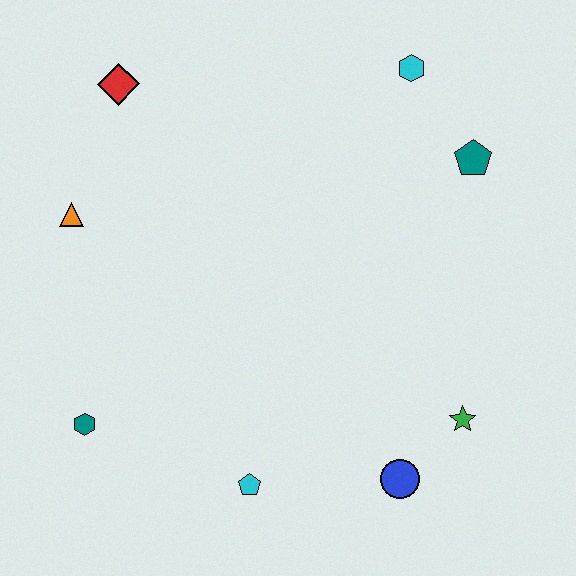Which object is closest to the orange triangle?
The red diamond is closest to the orange triangle.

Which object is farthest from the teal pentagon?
The teal hexagon is farthest from the teal pentagon.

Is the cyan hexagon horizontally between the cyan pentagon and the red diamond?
No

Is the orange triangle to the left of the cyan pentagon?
Yes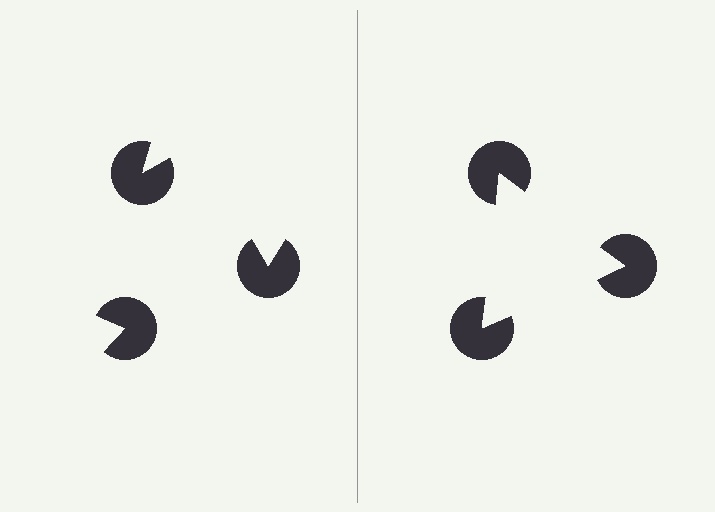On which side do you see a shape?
An illusory triangle appears on the right side. On the left side the wedge cuts are rotated, so no coherent shape forms.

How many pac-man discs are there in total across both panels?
6 — 3 on each side.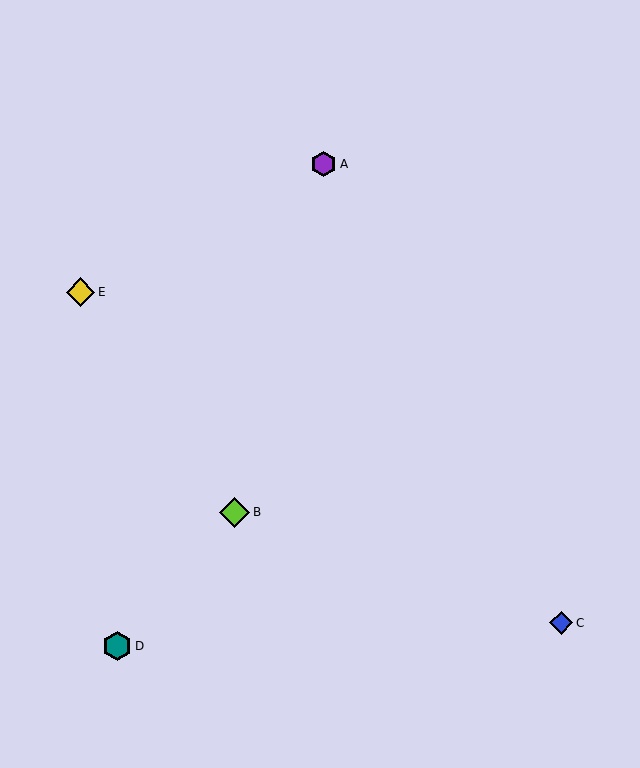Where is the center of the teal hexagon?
The center of the teal hexagon is at (117, 646).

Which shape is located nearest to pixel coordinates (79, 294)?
The yellow diamond (labeled E) at (80, 292) is nearest to that location.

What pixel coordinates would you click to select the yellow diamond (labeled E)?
Click at (80, 292) to select the yellow diamond E.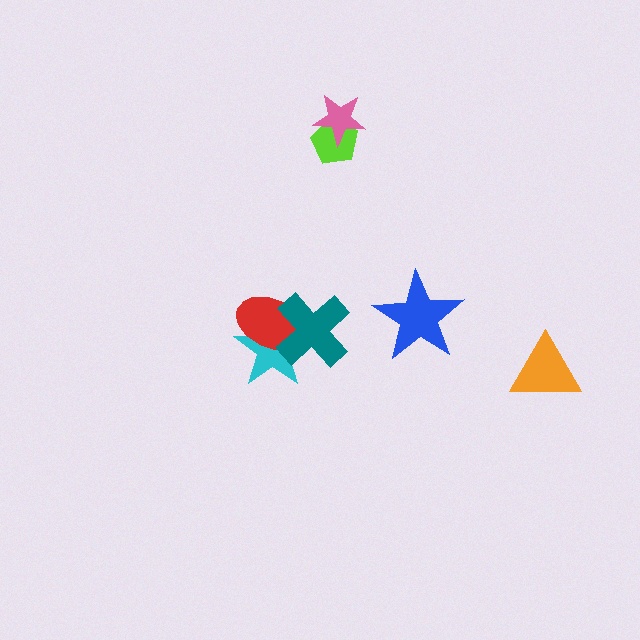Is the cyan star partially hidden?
Yes, it is partially covered by another shape.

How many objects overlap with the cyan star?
2 objects overlap with the cyan star.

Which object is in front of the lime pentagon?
The pink star is in front of the lime pentagon.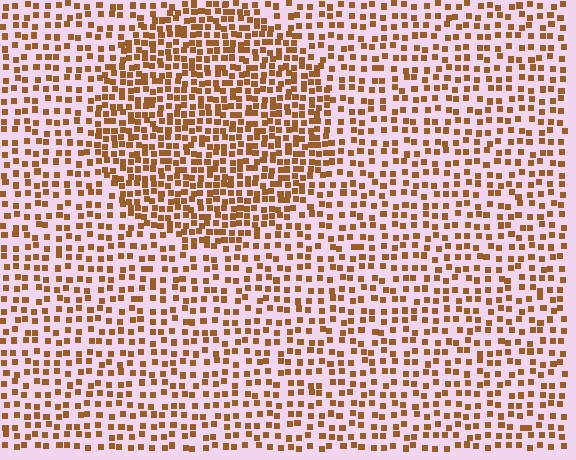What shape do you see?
I see a circle.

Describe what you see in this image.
The image contains small brown elements arranged at two different densities. A circle-shaped region is visible where the elements are more densely packed than the surrounding area.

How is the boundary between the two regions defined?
The boundary is defined by a change in element density (approximately 1.8x ratio). All elements are the same color, size, and shape.